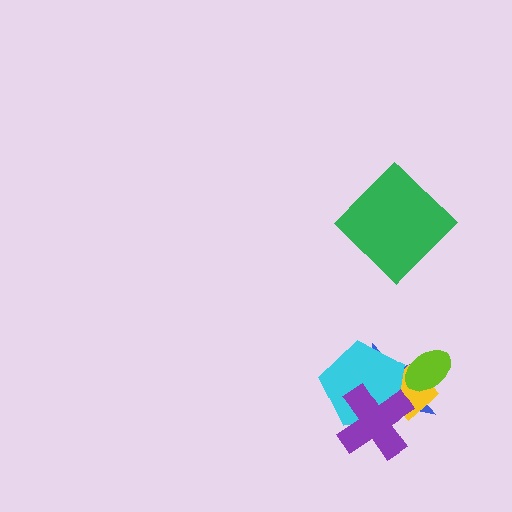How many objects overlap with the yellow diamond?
4 objects overlap with the yellow diamond.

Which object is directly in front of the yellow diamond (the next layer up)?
The cyan pentagon is directly in front of the yellow diamond.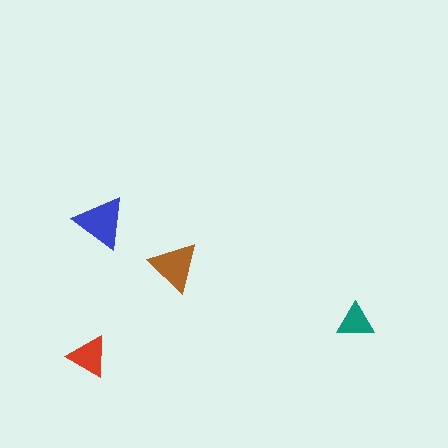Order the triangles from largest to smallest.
the blue one, the brown one, the red one, the teal one.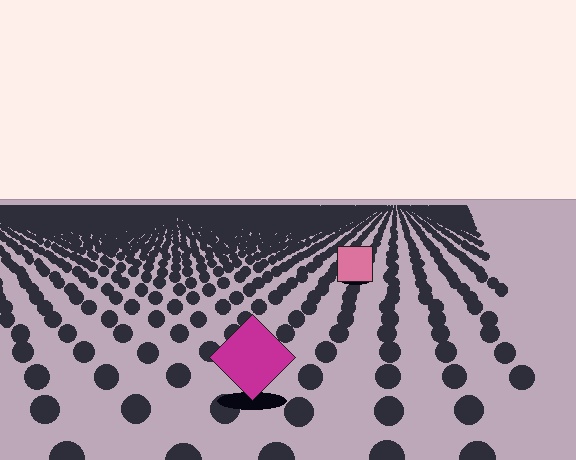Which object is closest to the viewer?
The magenta diamond is closest. The texture marks near it are larger and more spread out.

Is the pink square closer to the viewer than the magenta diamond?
No. The magenta diamond is closer — you can tell from the texture gradient: the ground texture is coarser near it.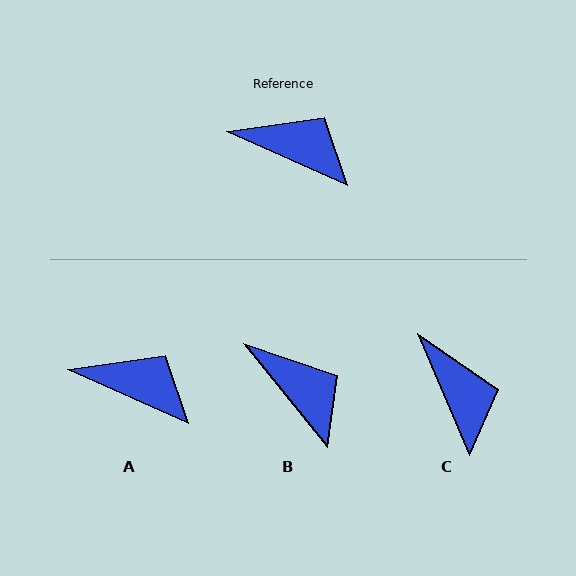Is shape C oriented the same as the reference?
No, it is off by about 43 degrees.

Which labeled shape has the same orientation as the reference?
A.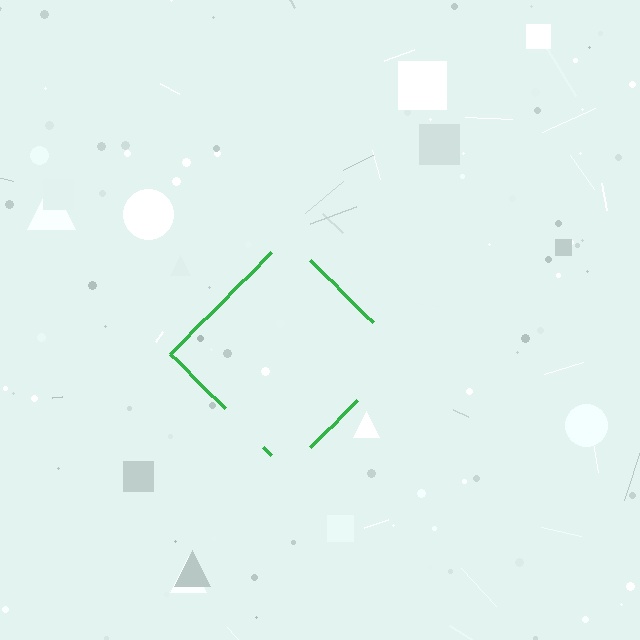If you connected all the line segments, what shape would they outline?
They would outline a diamond.